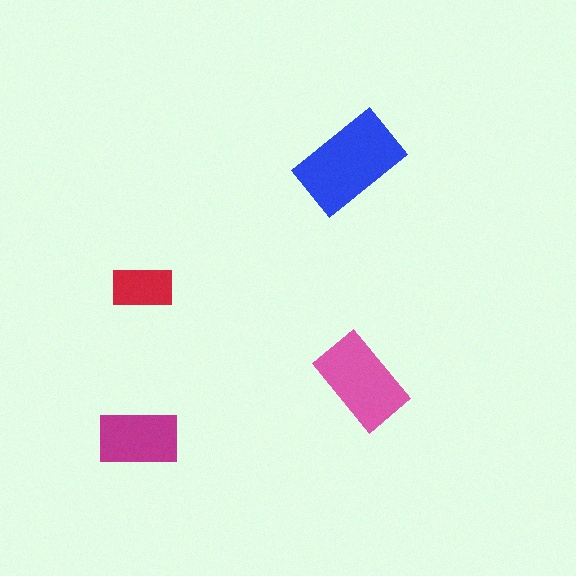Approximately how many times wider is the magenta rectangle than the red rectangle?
About 1.5 times wider.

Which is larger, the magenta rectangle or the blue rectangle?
The blue one.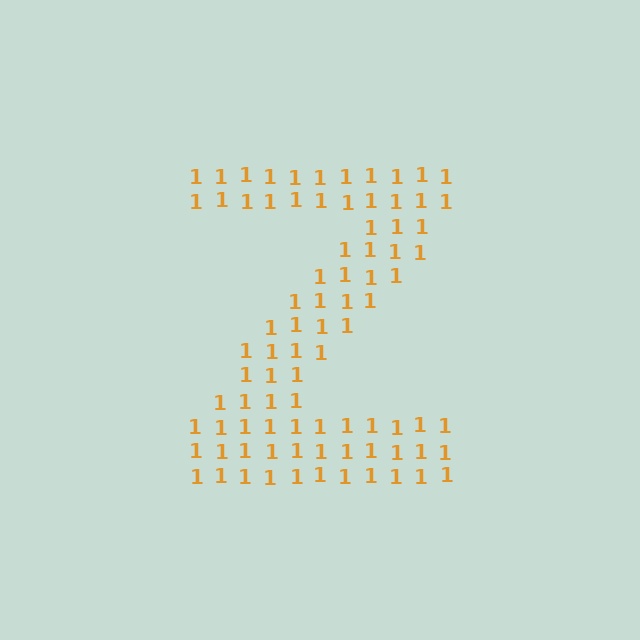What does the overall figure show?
The overall figure shows the letter Z.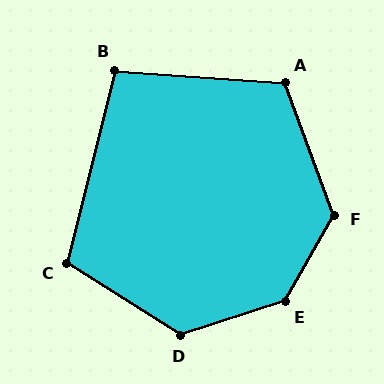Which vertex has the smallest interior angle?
B, at approximately 100 degrees.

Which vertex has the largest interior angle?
E, at approximately 137 degrees.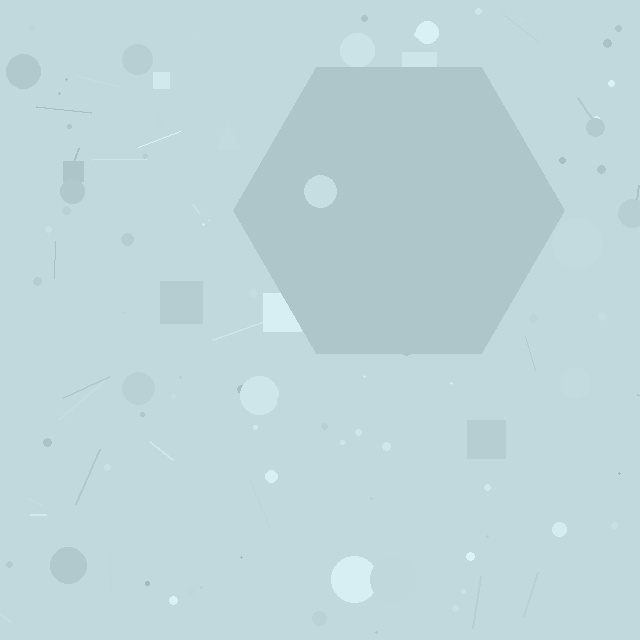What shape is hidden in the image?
A hexagon is hidden in the image.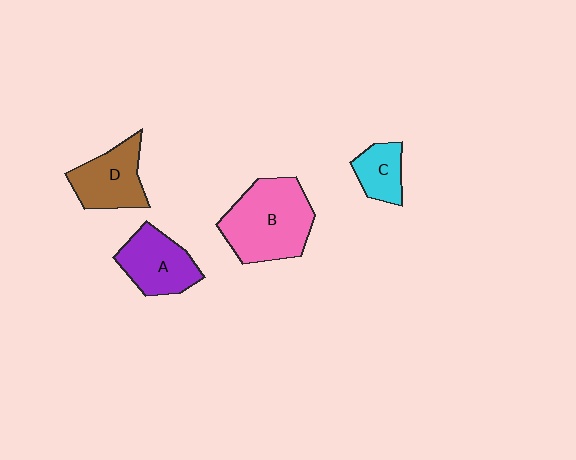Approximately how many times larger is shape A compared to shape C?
Approximately 1.6 times.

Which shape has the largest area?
Shape B (pink).